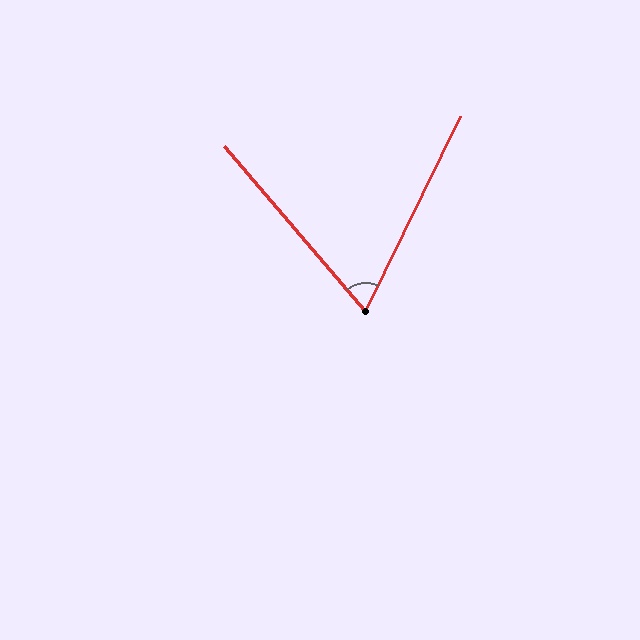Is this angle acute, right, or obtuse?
It is acute.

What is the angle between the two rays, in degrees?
Approximately 66 degrees.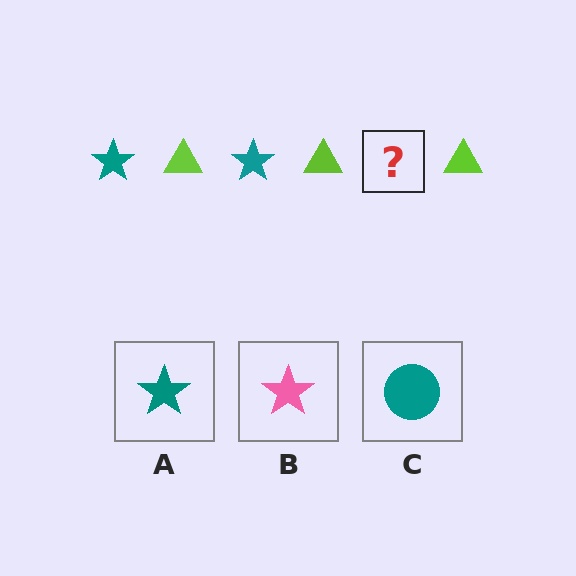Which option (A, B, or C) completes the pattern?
A.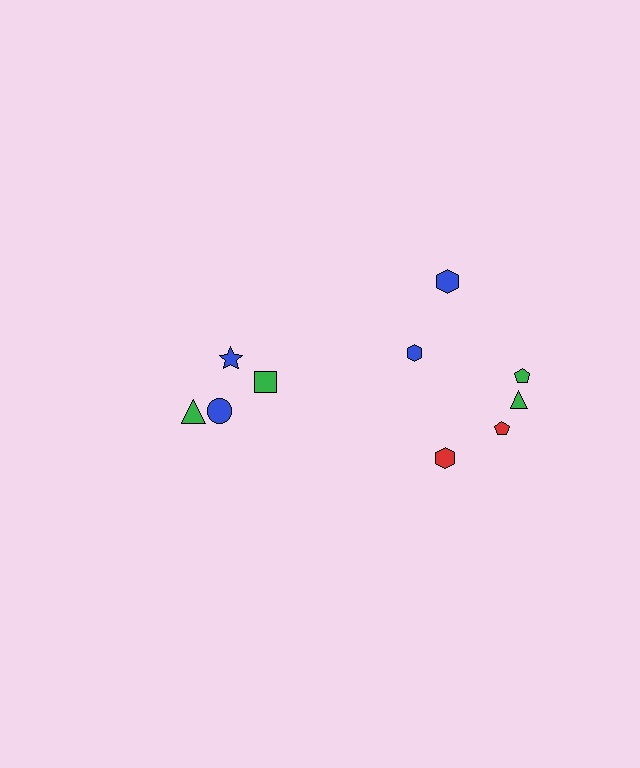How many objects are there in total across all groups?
There are 10 objects.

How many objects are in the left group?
There are 4 objects.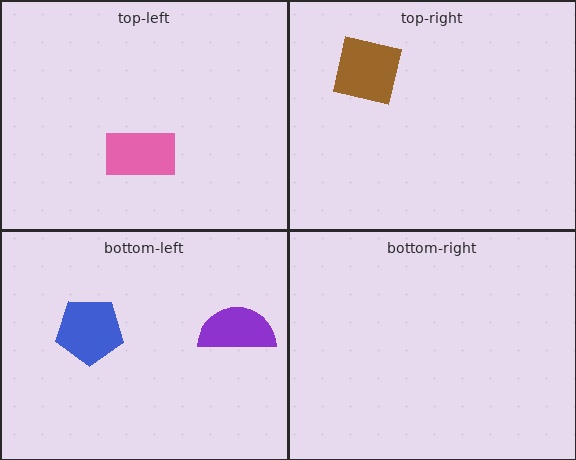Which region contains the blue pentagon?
The bottom-left region.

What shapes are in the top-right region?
The brown square.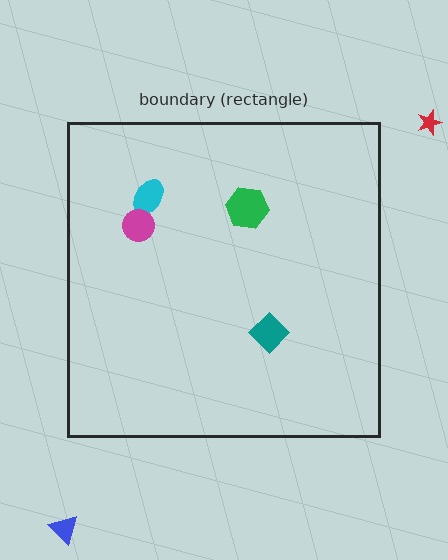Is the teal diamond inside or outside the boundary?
Inside.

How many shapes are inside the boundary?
4 inside, 2 outside.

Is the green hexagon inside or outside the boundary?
Inside.